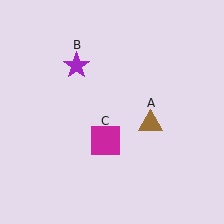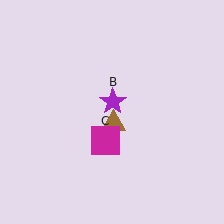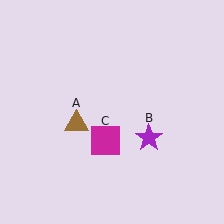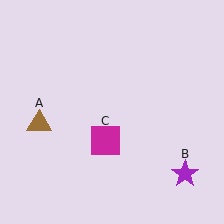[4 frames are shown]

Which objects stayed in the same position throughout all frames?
Magenta square (object C) remained stationary.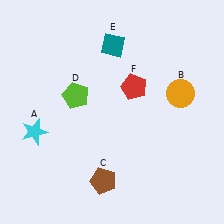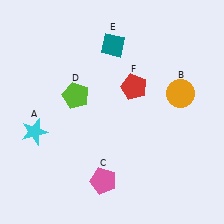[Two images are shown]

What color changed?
The pentagon (C) changed from brown in Image 1 to pink in Image 2.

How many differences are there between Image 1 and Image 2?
There is 1 difference between the two images.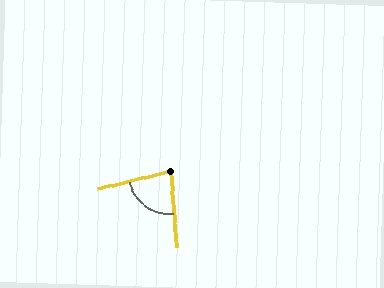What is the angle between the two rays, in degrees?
Approximately 81 degrees.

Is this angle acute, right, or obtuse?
It is acute.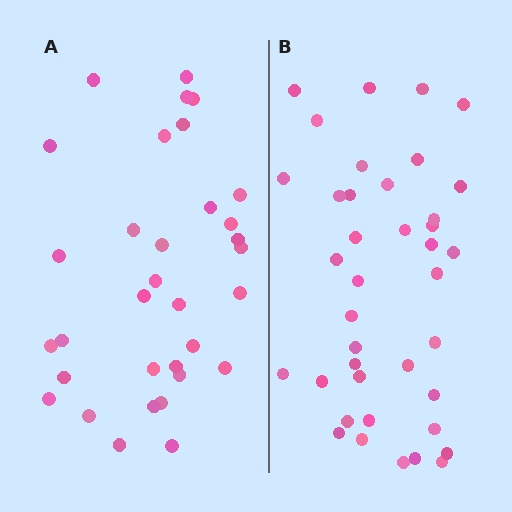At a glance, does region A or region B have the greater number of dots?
Region B (the right region) has more dots.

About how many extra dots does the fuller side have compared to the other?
Region B has about 6 more dots than region A.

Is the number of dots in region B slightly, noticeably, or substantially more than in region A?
Region B has only slightly more — the two regions are fairly close. The ratio is roughly 1.2 to 1.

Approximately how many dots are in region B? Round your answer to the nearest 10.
About 40 dots. (The exact count is 39, which rounds to 40.)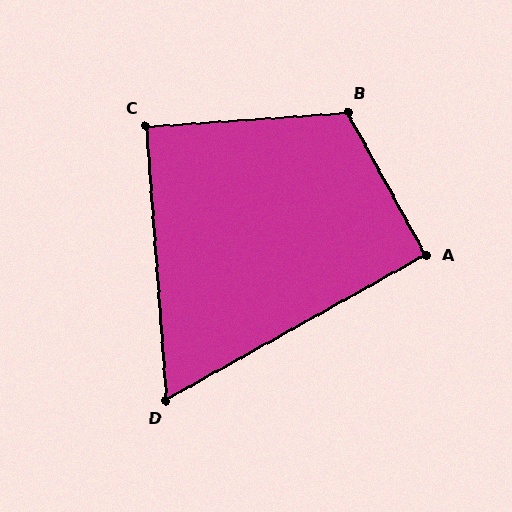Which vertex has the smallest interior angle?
D, at approximately 65 degrees.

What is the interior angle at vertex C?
Approximately 90 degrees (approximately right).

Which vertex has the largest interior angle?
B, at approximately 115 degrees.